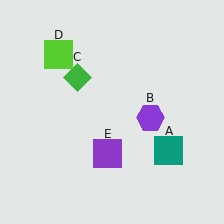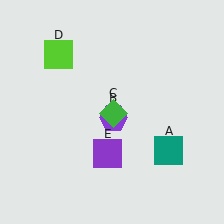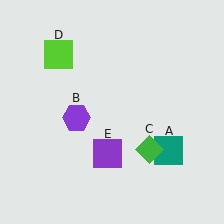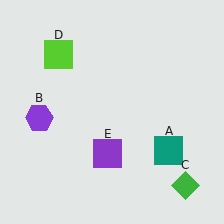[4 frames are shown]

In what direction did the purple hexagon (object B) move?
The purple hexagon (object B) moved left.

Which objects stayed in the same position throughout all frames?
Teal square (object A) and lime square (object D) and purple square (object E) remained stationary.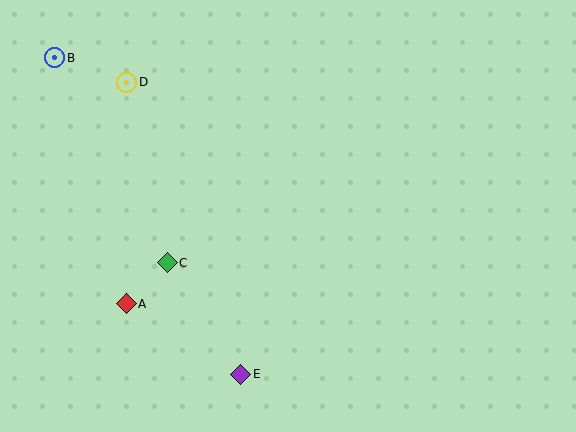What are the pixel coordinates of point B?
Point B is at (55, 58).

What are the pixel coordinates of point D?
Point D is at (127, 82).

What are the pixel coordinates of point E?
Point E is at (241, 374).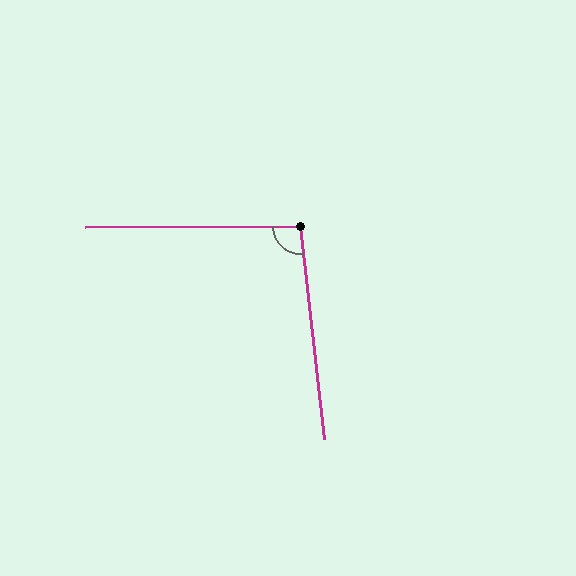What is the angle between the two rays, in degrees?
Approximately 96 degrees.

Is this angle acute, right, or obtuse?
It is obtuse.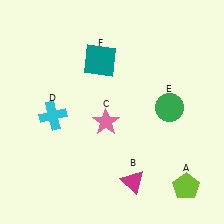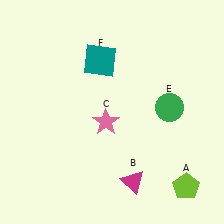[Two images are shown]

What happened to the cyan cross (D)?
The cyan cross (D) was removed in Image 2. It was in the bottom-left area of Image 1.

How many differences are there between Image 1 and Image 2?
There is 1 difference between the two images.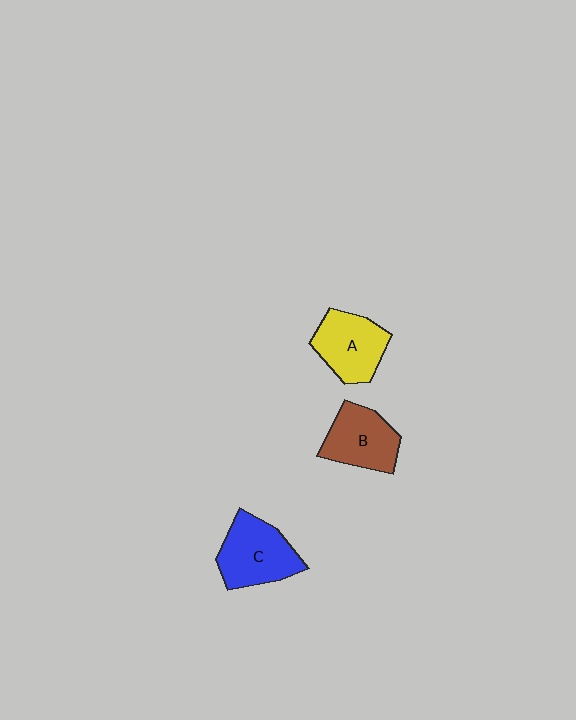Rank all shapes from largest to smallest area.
From largest to smallest: C (blue), A (yellow), B (brown).